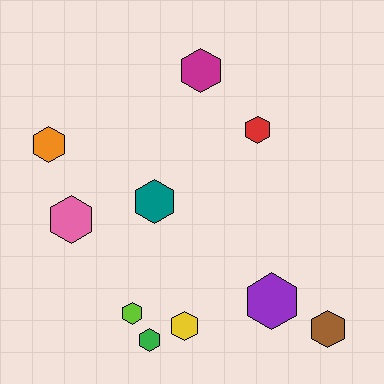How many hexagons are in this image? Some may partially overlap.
There are 10 hexagons.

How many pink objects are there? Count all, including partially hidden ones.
There is 1 pink object.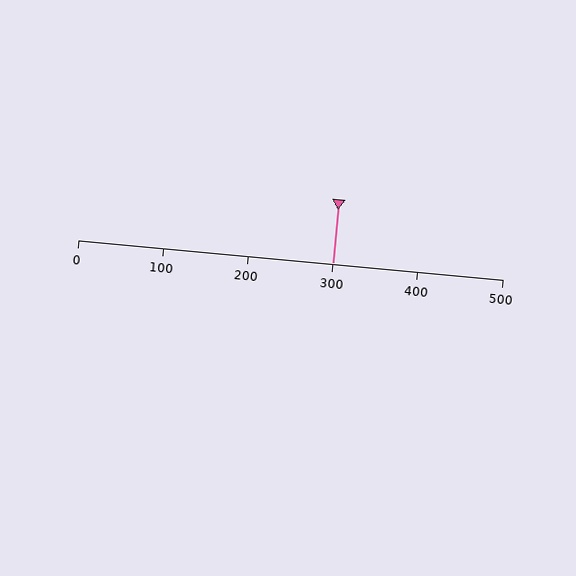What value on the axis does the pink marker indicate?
The marker indicates approximately 300.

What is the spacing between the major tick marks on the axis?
The major ticks are spaced 100 apart.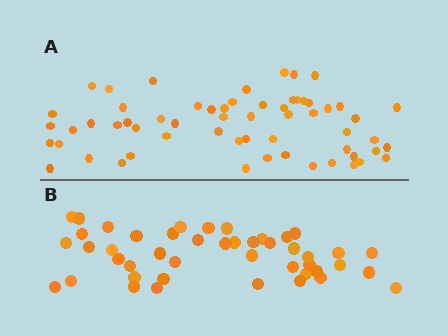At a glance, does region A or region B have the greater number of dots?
Region A (the top region) has more dots.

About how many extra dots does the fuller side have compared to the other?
Region A has approximately 15 more dots than region B.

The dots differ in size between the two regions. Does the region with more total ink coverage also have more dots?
No. Region B has more total ink coverage because its dots are larger, but region A actually contains more individual dots. Total area can be misleading — the number of items is what matters here.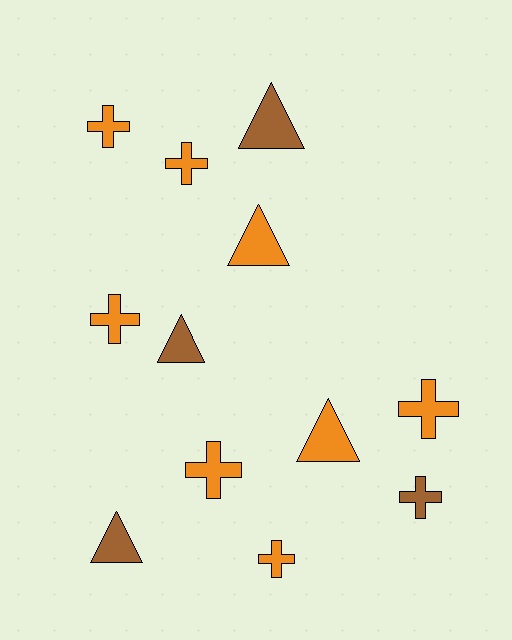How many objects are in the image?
There are 12 objects.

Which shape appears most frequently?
Cross, with 7 objects.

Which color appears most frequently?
Orange, with 8 objects.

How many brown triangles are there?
There are 3 brown triangles.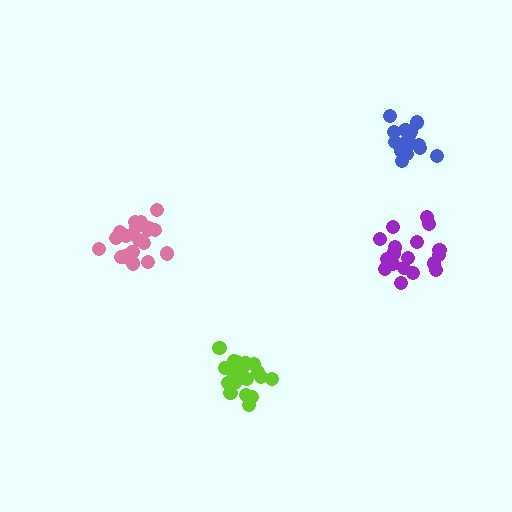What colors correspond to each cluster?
The clusters are colored: pink, blue, lime, purple.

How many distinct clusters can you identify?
There are 4 distinct clusters.